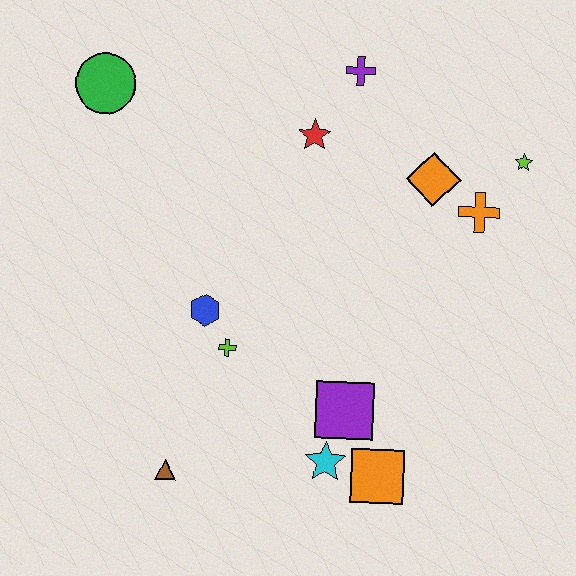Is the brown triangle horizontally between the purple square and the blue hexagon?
No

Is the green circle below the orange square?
No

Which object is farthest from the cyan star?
The green circle is farthest from the cyan star.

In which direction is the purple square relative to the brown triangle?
The purple square is to the right of the brown triangle.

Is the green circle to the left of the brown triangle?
Yes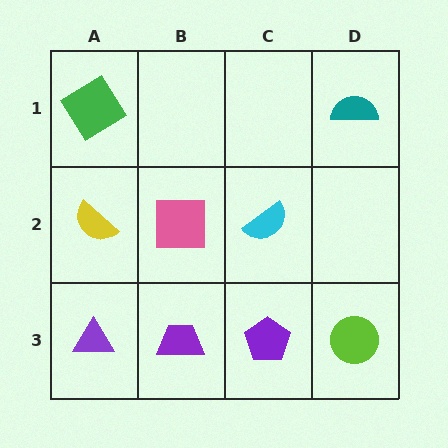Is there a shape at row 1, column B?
No, that cell is empty.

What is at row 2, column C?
A cyan semicircle.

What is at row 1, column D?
A teal semicircle.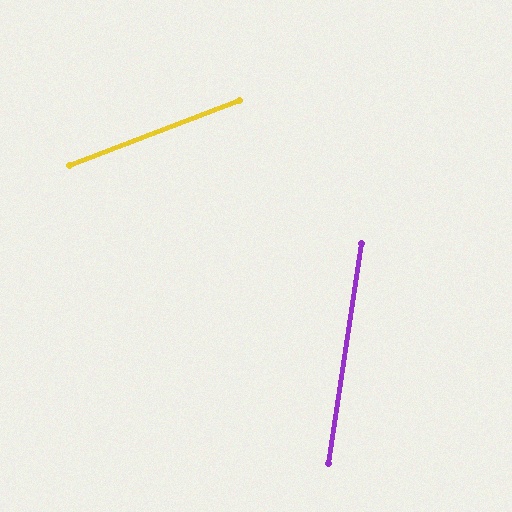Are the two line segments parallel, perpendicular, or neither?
Neither parallel nor perpendicular — they differ by about 60°.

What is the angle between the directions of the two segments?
Approximately 60 degrees.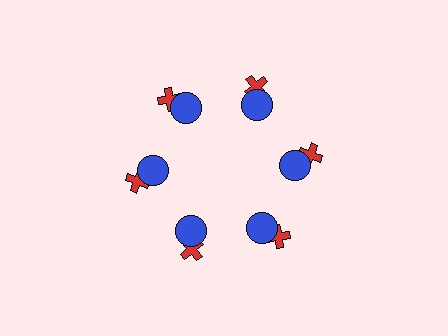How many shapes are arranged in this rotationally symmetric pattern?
There are 12 shapes, arranged in 6 groups of 2.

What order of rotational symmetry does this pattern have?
This pattern has 6-fold rotational symmetry.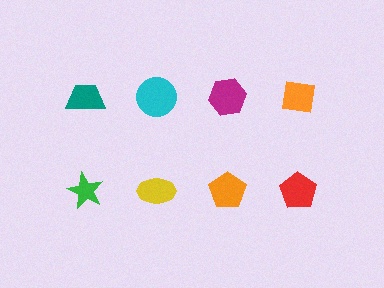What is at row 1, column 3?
A magenta hexagon.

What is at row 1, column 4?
An orange square.